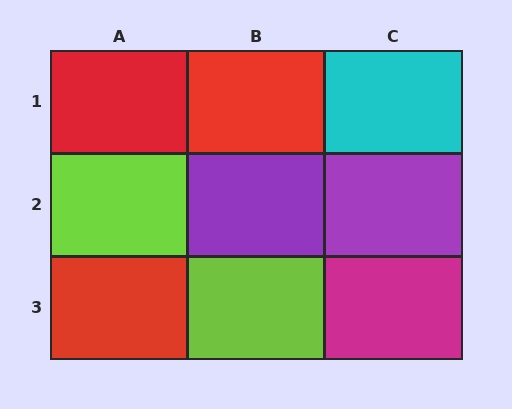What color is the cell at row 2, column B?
Purple.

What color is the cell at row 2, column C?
Purple.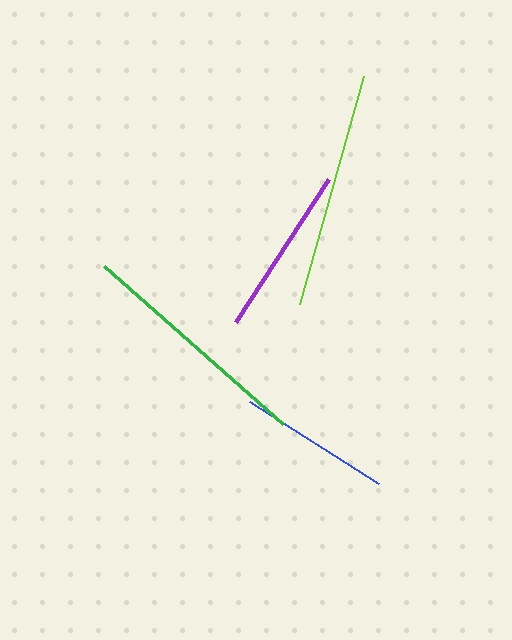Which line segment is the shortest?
The blue line is the shortest at approximately 153 pixels.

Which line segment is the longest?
The green line is the longest at approximately 239 pixels.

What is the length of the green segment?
The green segment is approximately 239 pixels long.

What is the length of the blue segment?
The blue segment is approximately 153 pixels long.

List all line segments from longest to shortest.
From longest to shortest: green, lime, purple, blue.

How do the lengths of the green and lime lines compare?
The green and lime lines are approximately the same length.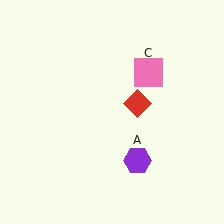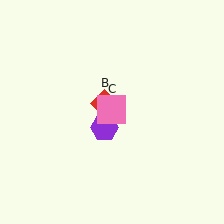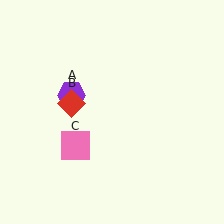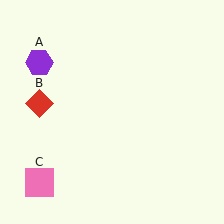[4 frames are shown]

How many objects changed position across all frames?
3 objects changed position: purple hexagon (object A), red diamond (object B), pink square (object C).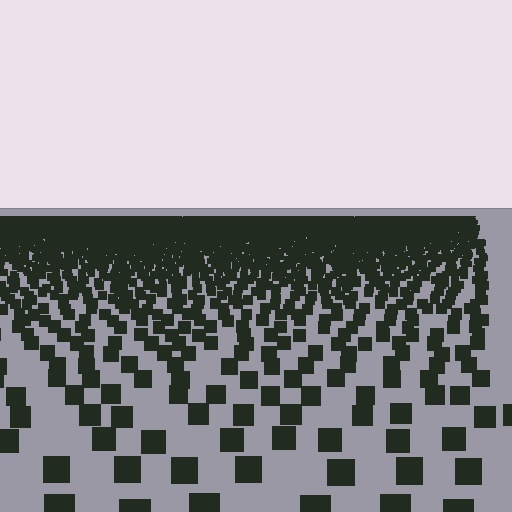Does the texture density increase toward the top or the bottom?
Density increases toward the top.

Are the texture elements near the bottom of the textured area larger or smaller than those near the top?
Larger. Near the bottom, elements are closer to the viewer and appear at a bigger on-screen size.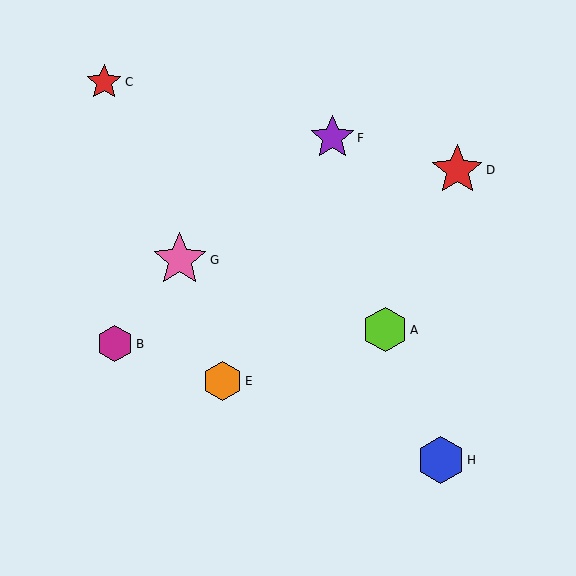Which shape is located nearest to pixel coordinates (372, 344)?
The lime hexagon (labeled A) at (385, 330) is nearest to that location.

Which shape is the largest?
The pink star (labeled G) is the largest.